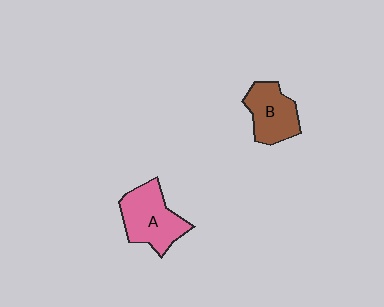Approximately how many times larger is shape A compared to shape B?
Approximately 1.2 times.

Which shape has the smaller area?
Shape B (brown).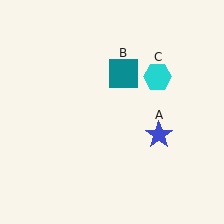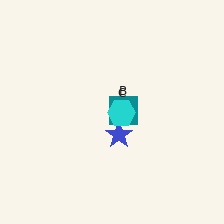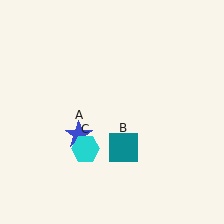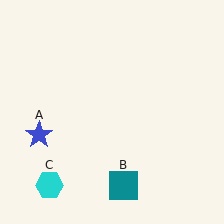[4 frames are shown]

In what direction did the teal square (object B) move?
The teal square (object B) moved down.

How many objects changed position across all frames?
3 objects changed position: blue star (object A), teal square (object B), cyan hexagon (object C).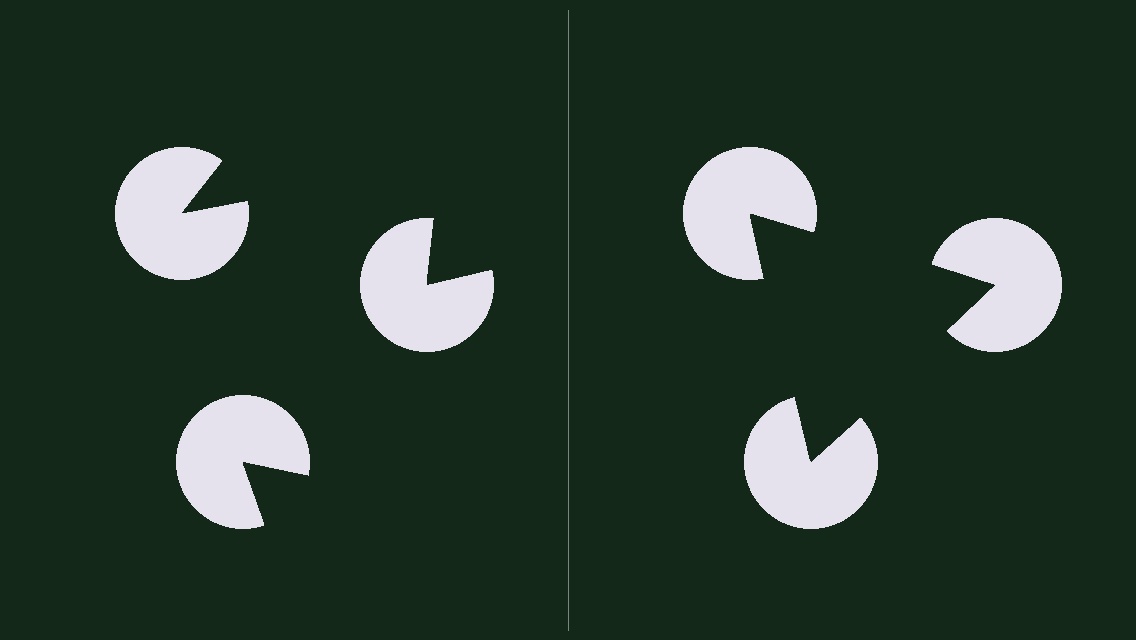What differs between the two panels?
The pac-man discs are positioned identically on both sides; only the wedge orientations differ. On the right they align to a triangle; on the left they are misaligned.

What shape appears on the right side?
An illusory triangle.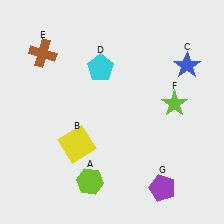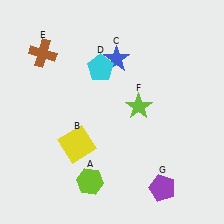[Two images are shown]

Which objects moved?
The objects that moved are: the blue star (C), the lime star (F).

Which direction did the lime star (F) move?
The lime star (F) moved left.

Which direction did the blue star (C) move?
The blue star (C) moved left.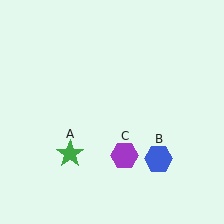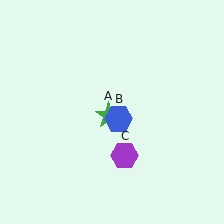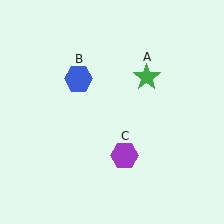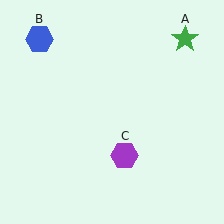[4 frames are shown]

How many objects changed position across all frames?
2 objects changed position: green star (object A), blue hexagon (object B).